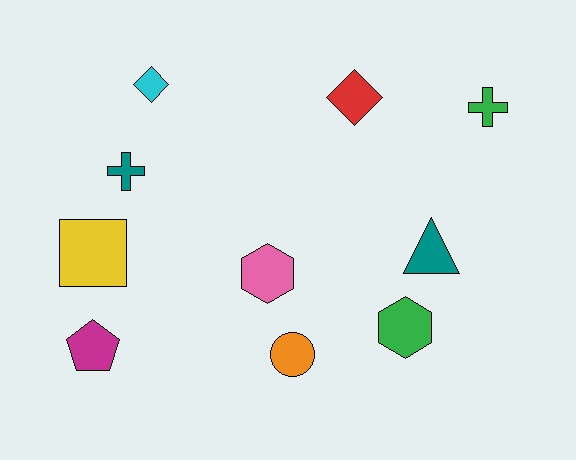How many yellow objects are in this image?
There is 1 yellow object.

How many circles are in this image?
There is 1 circle.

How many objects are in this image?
There are 10 objects.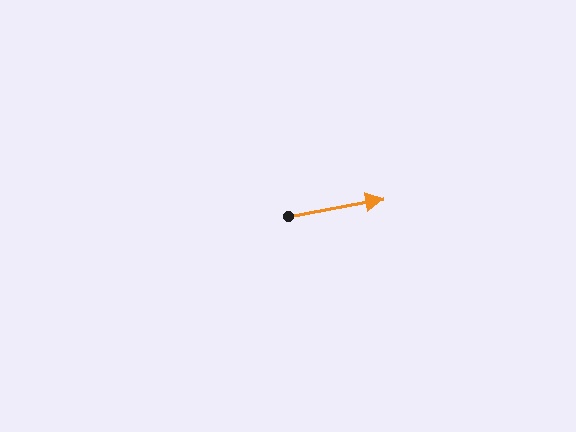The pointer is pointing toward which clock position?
Roughly 3 o'clock.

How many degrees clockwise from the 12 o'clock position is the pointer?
Approximately 79 degrees.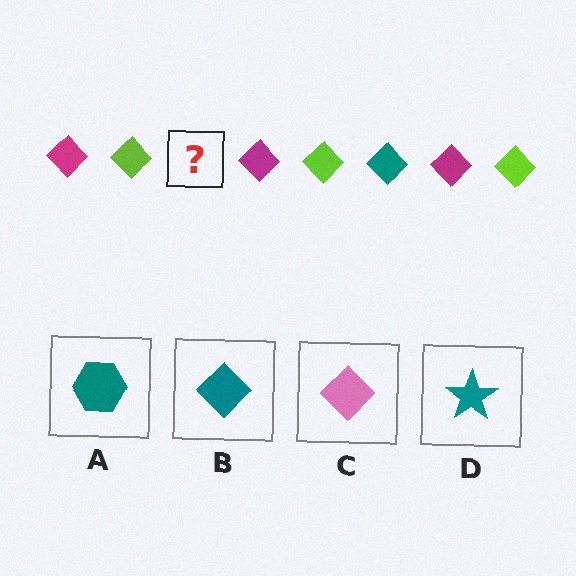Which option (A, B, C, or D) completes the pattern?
B.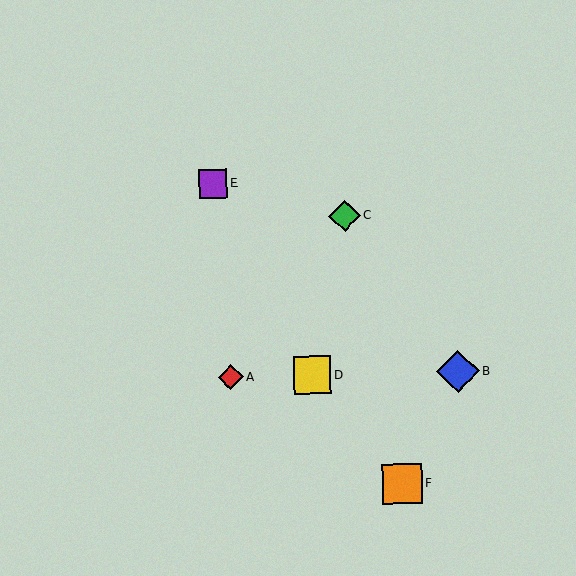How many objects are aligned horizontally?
3 objects (A, B, D) are aligned horizontally.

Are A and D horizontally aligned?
Yes, both are at y≈377.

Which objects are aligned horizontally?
Objects A, B, D are aligned horizontally.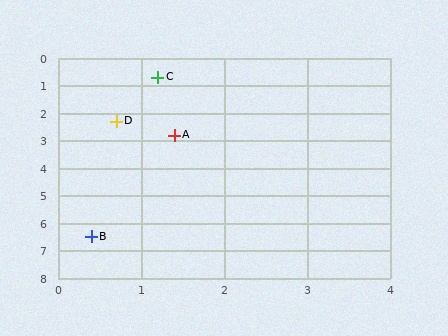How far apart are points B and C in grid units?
Points B and C are about 5.9 grid units apart.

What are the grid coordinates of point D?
Point D is at approximately (0.7, 2.3).